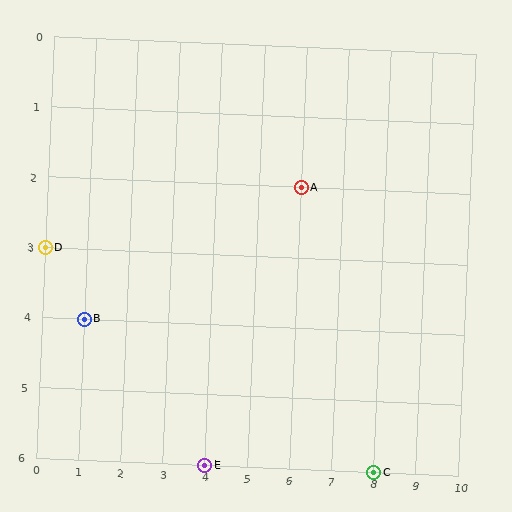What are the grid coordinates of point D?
Point D is at grid coordinates (0, 3).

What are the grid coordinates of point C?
Point C is at grid coordinates (8, 6).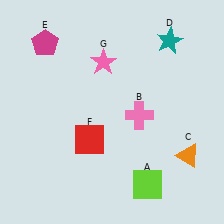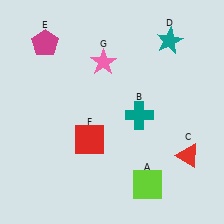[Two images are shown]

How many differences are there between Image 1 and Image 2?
There are 2 differences between the two images.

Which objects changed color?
B changed from pink to teal. C changed from orange to red.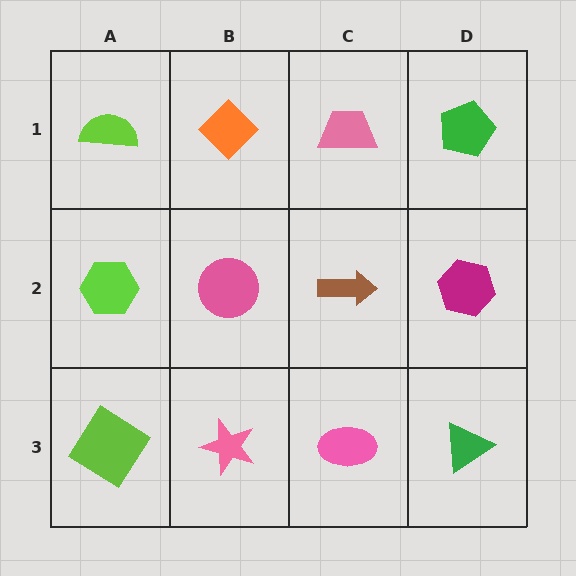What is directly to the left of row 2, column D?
A brown arrow.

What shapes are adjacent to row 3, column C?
A brown arrow (row 2, column C), a pink star (row 3, column B), a green triangle (row 3, column D).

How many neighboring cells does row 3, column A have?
2.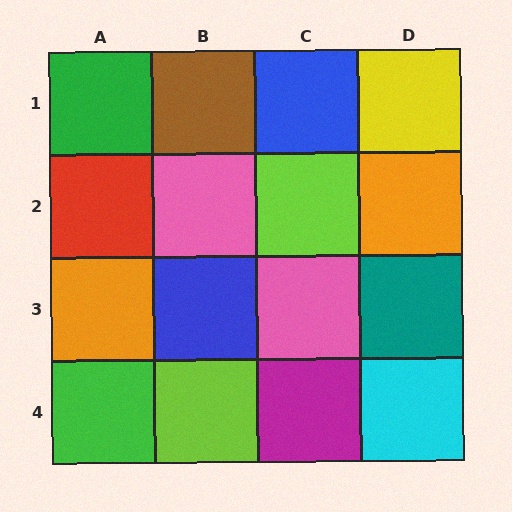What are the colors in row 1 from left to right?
Green, brown, blue, yellow.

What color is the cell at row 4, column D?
Cyan.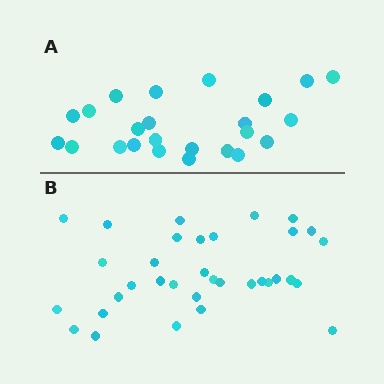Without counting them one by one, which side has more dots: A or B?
Region B (the bottom region) has more dots.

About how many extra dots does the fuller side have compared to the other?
Region B has roughly 10 or so more dots than region A.